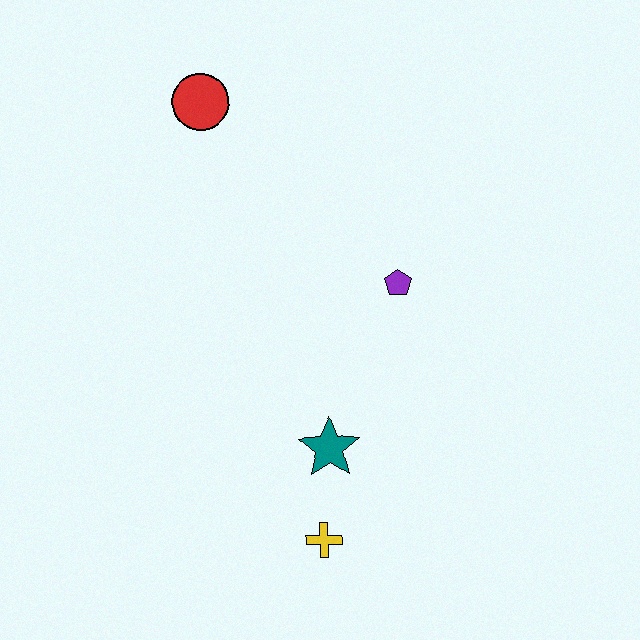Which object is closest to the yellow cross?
The teal star is closest to the yellow cross.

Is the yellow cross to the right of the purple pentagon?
No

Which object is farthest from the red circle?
The yellow cross is farthest from the red circle.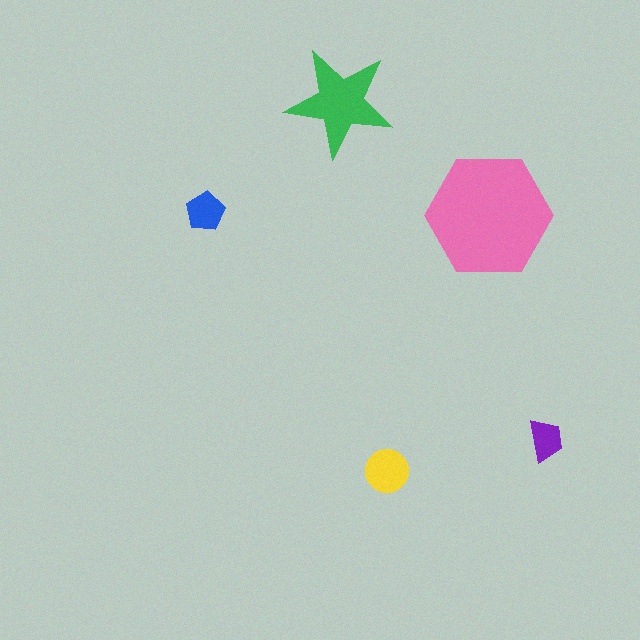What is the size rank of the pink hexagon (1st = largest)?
1st.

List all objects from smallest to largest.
The purple trapezoid, the blue pentagon, the yellow circle, the green star, the pink hexagon.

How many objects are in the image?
There are 5 objects in the image.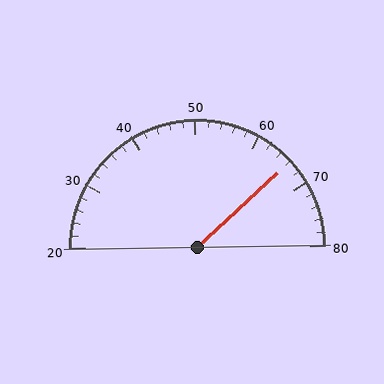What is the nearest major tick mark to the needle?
The nearest major tick mark is 70.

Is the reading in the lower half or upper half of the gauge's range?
The reading is in the upper half of the range (20 to 80).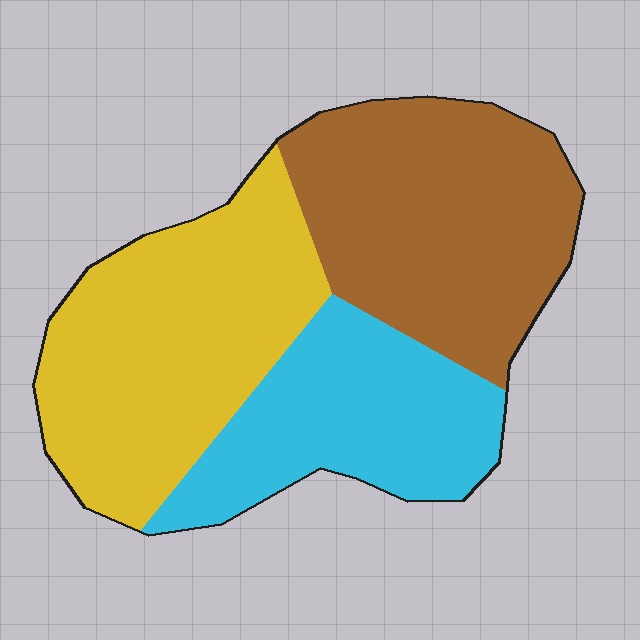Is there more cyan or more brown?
Brown.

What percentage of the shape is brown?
Brown takes up between a quarter and a half of the shape.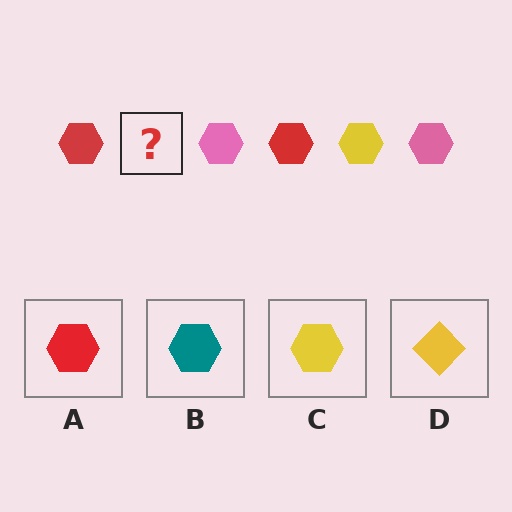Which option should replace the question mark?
Option C.